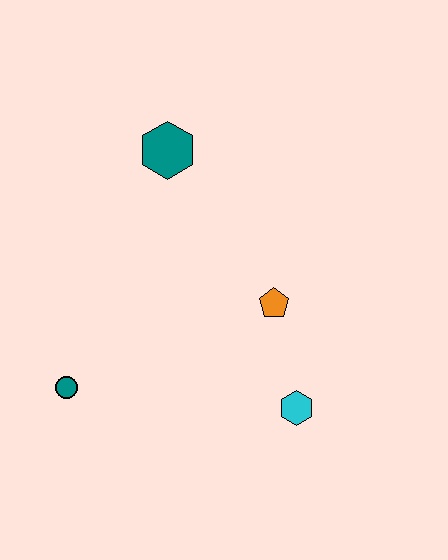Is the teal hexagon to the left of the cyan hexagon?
Yes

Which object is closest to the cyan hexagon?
The orange pentagon is closest to the cyan hexagon.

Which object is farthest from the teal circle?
The teal hexagon is farthest from the teal circle.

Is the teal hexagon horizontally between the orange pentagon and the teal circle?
Yes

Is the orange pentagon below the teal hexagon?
Yes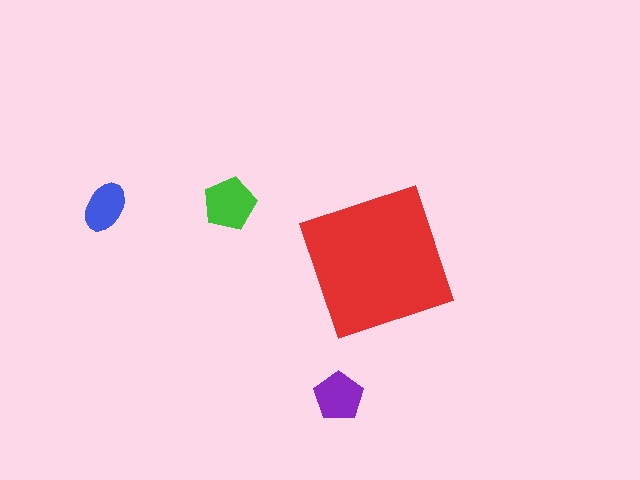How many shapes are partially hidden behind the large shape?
0 shapes are partially hidden.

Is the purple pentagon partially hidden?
No, the purple pentagon is fully visible.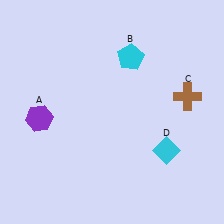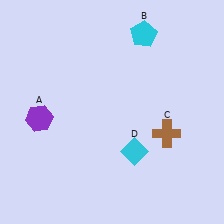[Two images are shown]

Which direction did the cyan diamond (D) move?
The cyan diamond (D) moved left.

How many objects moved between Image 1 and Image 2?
3 objects moved between the two images.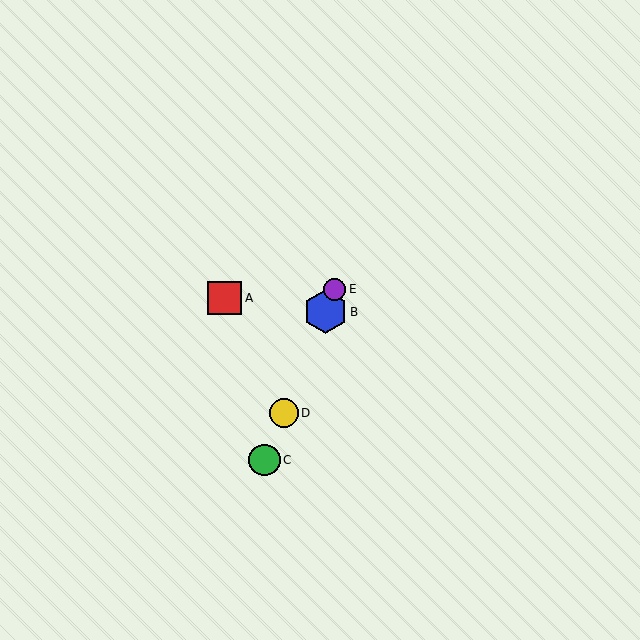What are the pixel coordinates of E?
Object E is at (335, 289).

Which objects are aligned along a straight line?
Objects B, C, D, E are aligned along a straight line.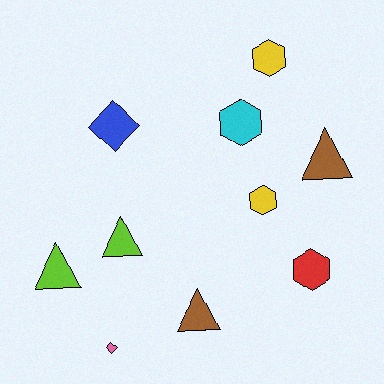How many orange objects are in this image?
There are no orange objects.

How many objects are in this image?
There are 10 objects.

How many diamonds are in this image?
There are 2 diamonds.